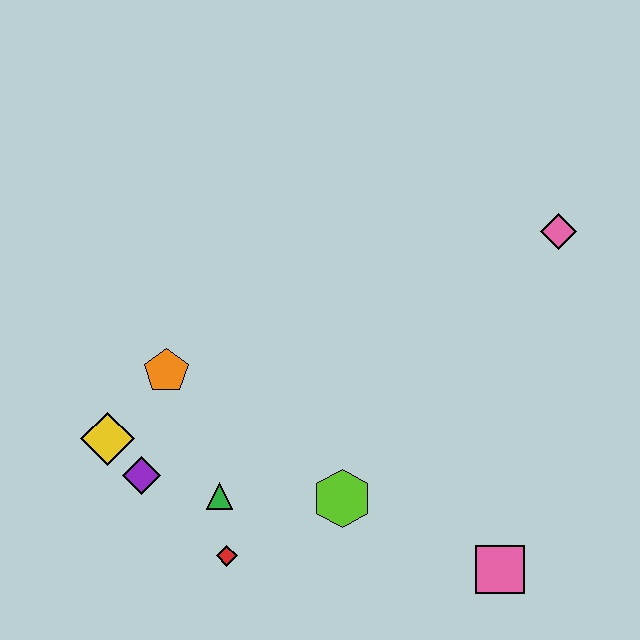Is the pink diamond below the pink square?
No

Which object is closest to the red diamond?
The green triangle is closest to the red diamond.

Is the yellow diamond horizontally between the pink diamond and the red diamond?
No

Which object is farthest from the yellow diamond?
The pink diamond is farthest from the yellow diamond.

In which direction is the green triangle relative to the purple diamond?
The green triangle is to the right of the purple diamond.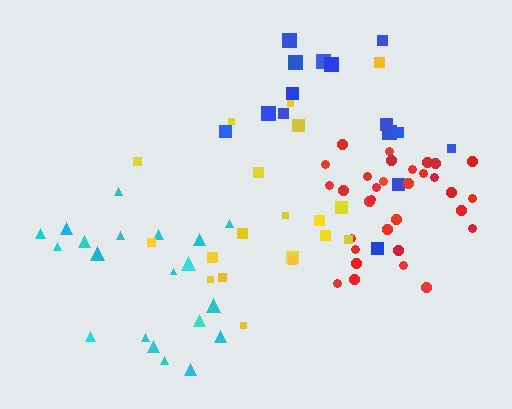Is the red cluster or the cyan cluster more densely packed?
Red.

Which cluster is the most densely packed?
Red.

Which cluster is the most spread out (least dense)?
Yellow.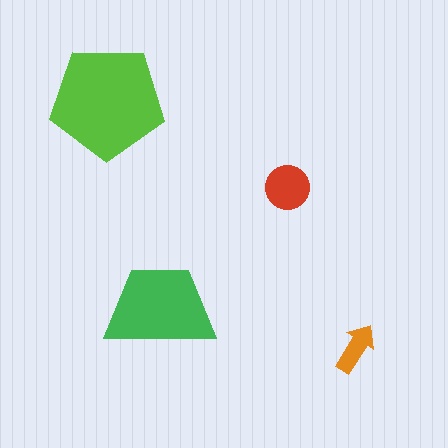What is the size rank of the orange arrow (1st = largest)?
4th.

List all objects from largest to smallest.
The lime pentagon, the green trapezoid, the red circle, the orange arrow.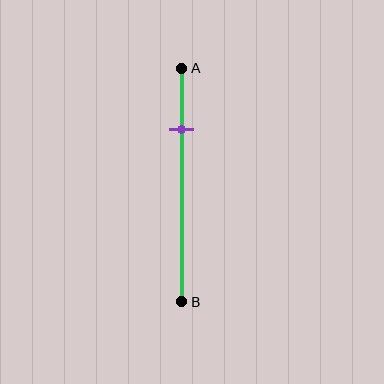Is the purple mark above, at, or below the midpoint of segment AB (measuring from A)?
The purple mark is above the midpoint of segment AB.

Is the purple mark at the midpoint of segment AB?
No, the mark is at about 25% from A, not at the 50% midpoint.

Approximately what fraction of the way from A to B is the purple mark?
The purple mark is approximately 25% of the way from A to B.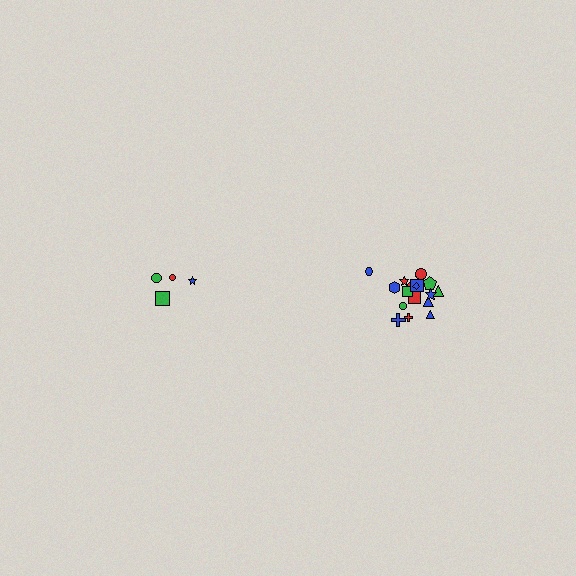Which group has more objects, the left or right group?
The right group.